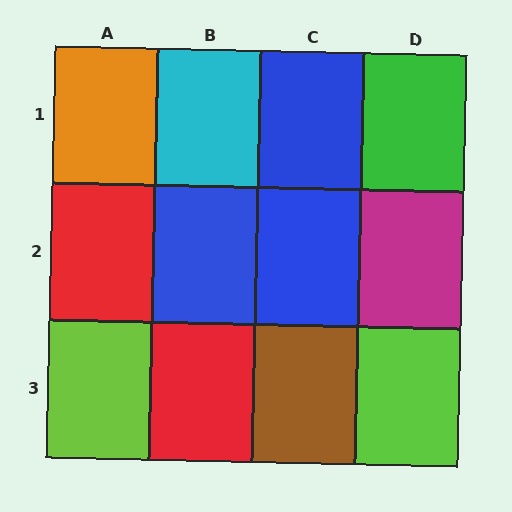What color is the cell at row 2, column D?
Magenta.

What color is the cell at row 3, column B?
Red.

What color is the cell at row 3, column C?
Brown.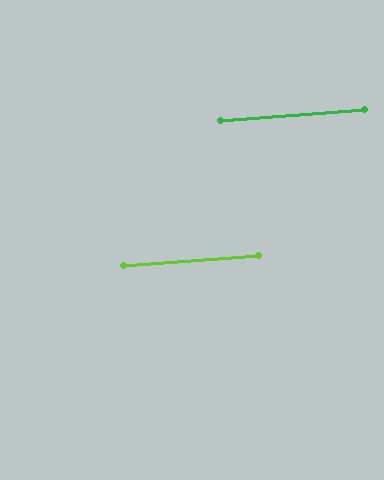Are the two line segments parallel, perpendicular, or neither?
Parallel — their directions differ by only 0.2°.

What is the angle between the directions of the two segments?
Approximately 0 degrees.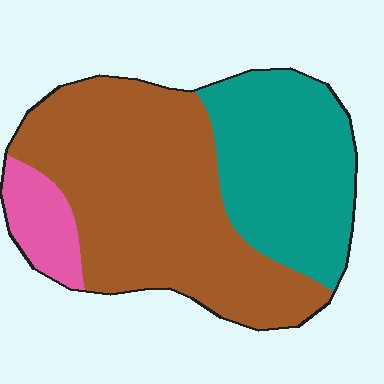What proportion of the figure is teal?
Teal takes up about one third (1/3) of the figure.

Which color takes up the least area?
Pink, at roughly 10%.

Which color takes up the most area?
Brown, at roughly 55%.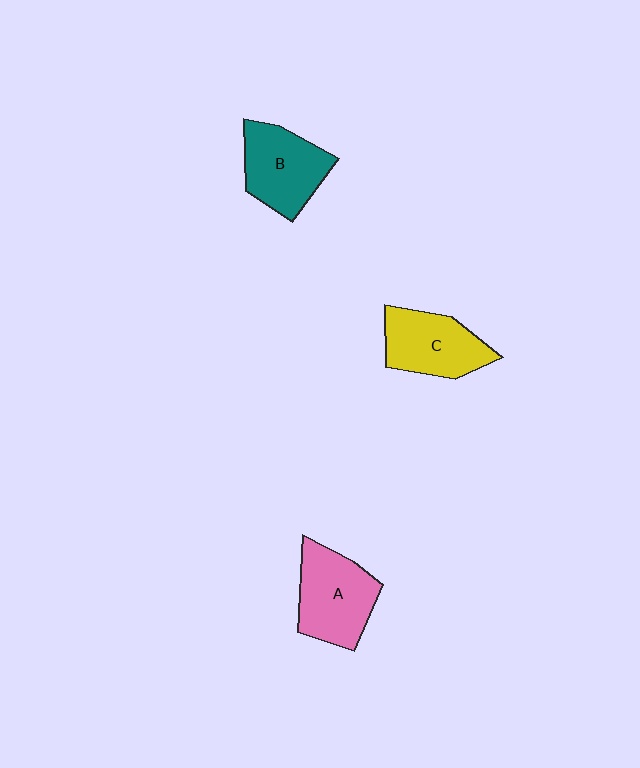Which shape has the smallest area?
Shape C (yellow).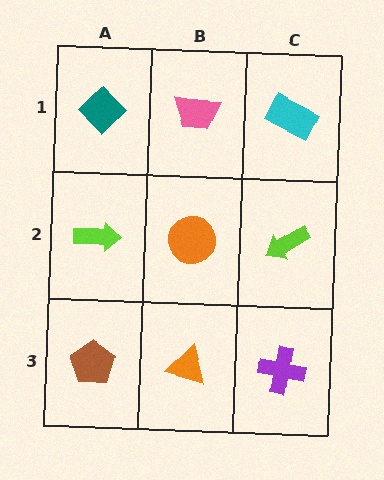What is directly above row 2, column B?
A pink trapezoid.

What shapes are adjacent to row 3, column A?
A lime arrow (row 2, column A), an orange triangle (row 3, column B).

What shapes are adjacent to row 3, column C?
A lime arrow (row 2, column C), an orange triangle (row 3, column B).